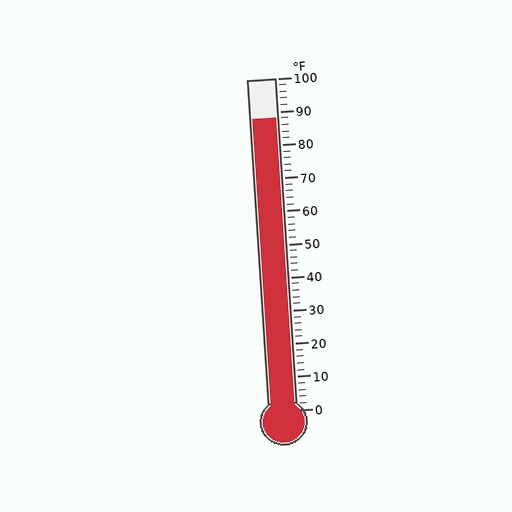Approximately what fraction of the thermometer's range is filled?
The thermometer is filled to approximately 90% of its range.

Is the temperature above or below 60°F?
The temperature is above 60°F.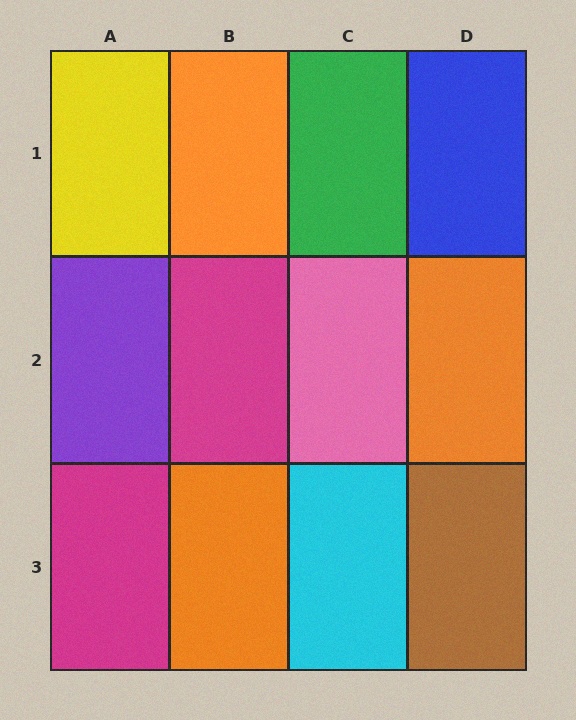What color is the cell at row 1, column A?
Yellow.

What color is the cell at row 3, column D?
Brown.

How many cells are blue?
1 cell is blue.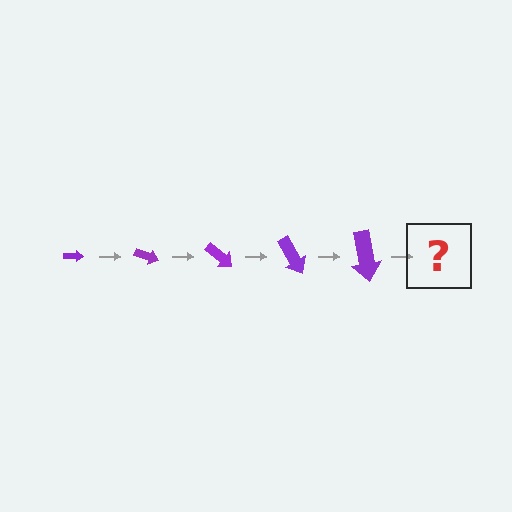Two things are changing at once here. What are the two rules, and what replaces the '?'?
The two rules are that the arrow grows larger each step and it rotates 20 degrees each step. The '?' should be an arrow, larger than the previous one and rotated 100 degrees from the start.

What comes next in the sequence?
The next element should be an arrow, larger than the previous one and rotated 100 degrees from the start.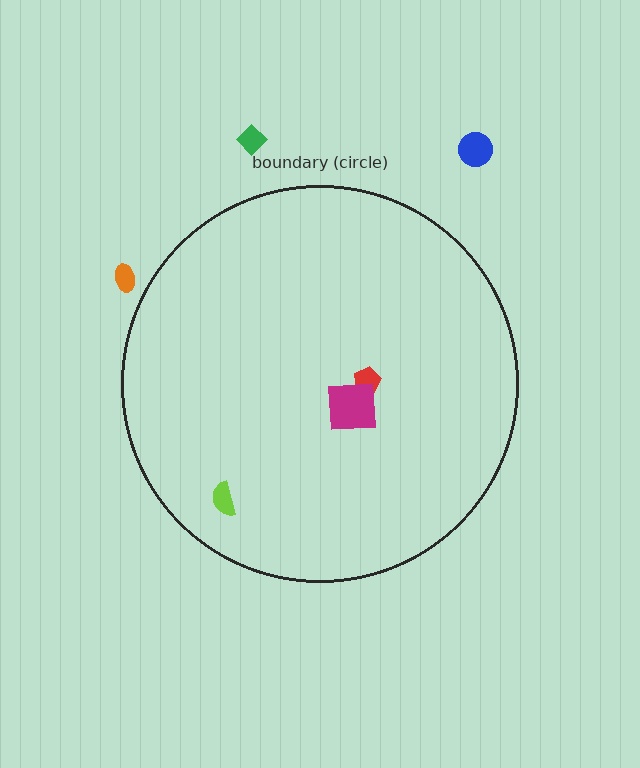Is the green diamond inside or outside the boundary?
Outside.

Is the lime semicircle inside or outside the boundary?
Inside.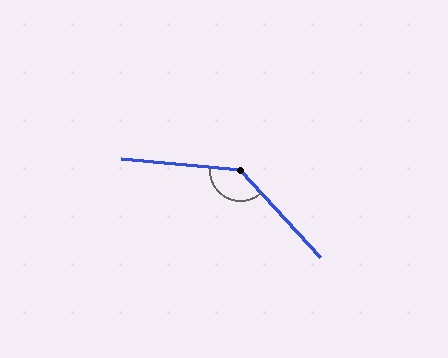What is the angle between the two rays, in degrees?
Approximately 138 degrees.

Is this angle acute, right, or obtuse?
It is obtuse.